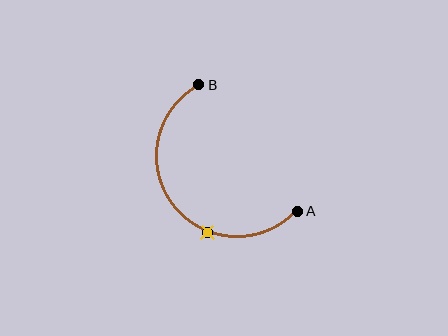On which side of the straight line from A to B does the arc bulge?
The arc bulges below and to the left of the straight line connecting A and B.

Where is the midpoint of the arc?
The arc midpoint is the point on the curve farthest from the straight line joining A and B. It sits below and to the left of that line.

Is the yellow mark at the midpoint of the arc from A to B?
No. The yellow mark lies on the arc but is closer to endpoint A. The arc midpoint would be at the point on the curve equidistant along the arc from both A and B.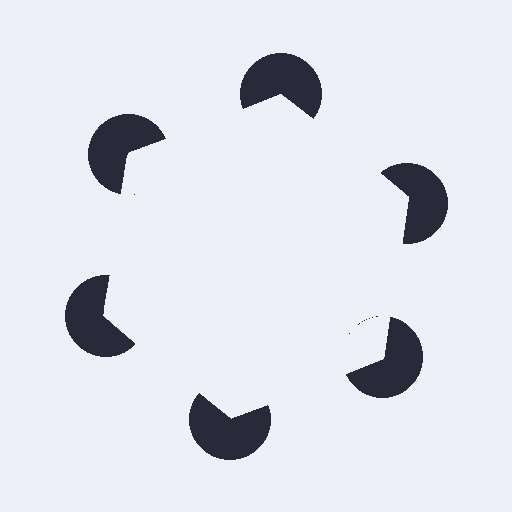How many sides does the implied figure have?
6 sides.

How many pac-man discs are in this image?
There are 6 — one at each vertex of the illusory hexagon.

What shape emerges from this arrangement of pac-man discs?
An illusory hexagon — its edges are inferred from the aligned wedge cuts in the pac-man discs, not physically drawn.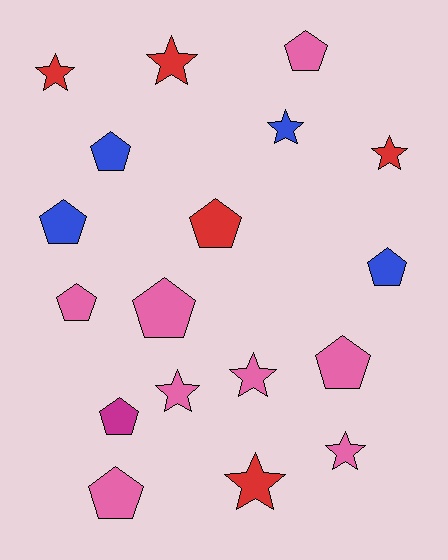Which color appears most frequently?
Pink, with 8 objects.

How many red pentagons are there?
There is 1 red pentagon.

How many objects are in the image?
There are 18 objects.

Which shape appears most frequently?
Pentagon, with 10 objects.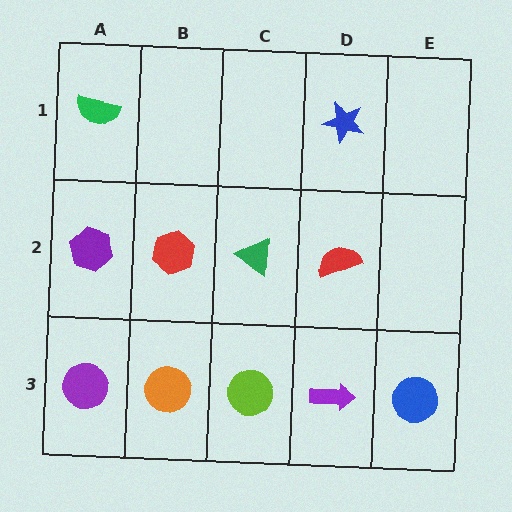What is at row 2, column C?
A green triangle.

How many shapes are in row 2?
4 shapes.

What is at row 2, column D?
A red semicircle.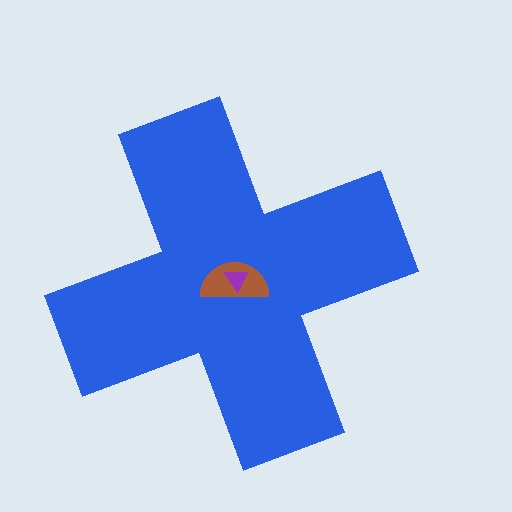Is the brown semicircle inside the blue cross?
Yes.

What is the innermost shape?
The purple triangle.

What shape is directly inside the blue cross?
The brown semicircle.